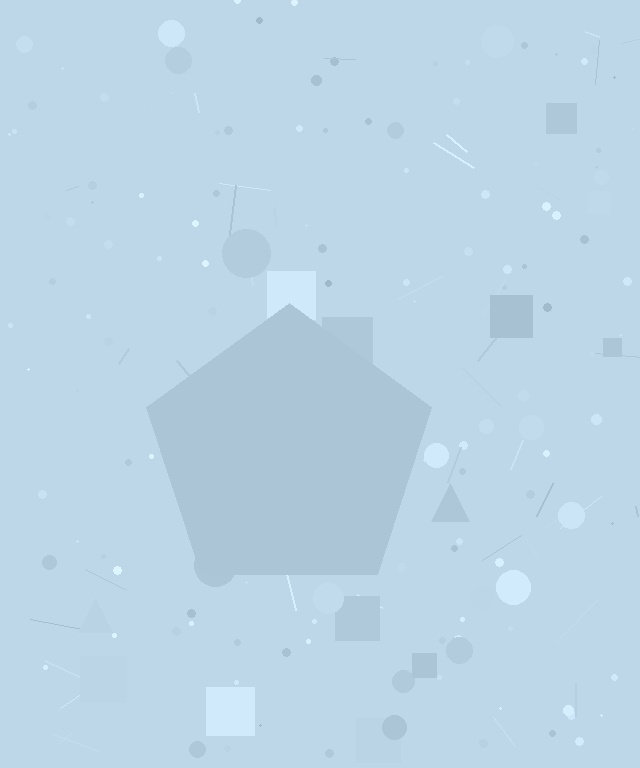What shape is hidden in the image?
A pentagon is hidden in the image.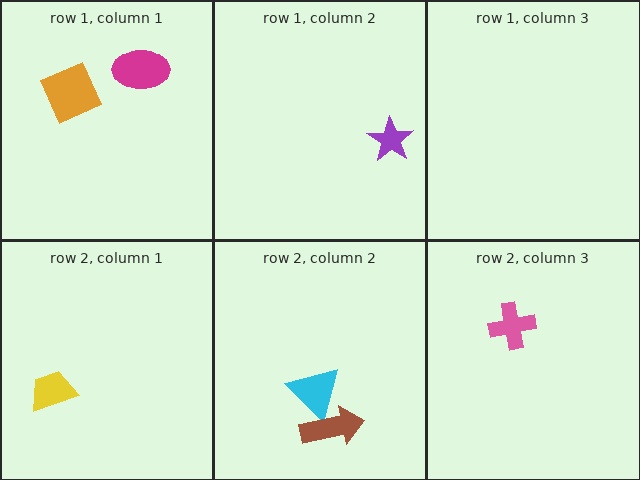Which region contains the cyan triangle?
The row 2, column 2 region.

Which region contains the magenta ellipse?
The row 1, column 1 region.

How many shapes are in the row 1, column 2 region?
1.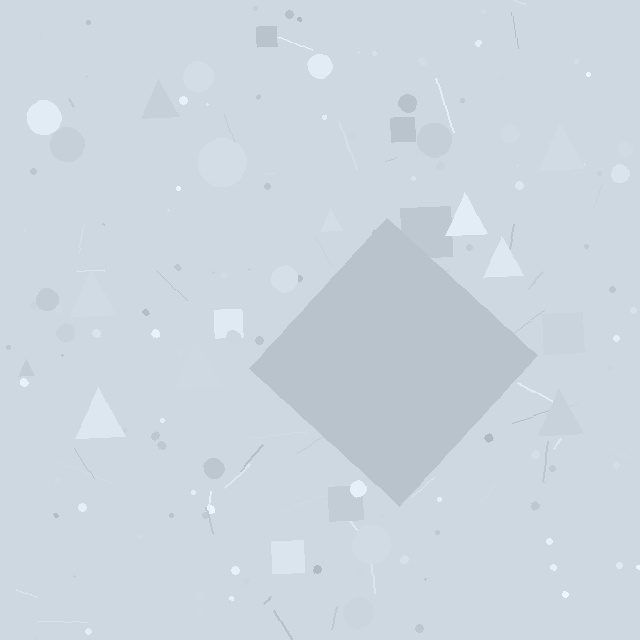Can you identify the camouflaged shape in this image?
The camouflaged shape is a diamond.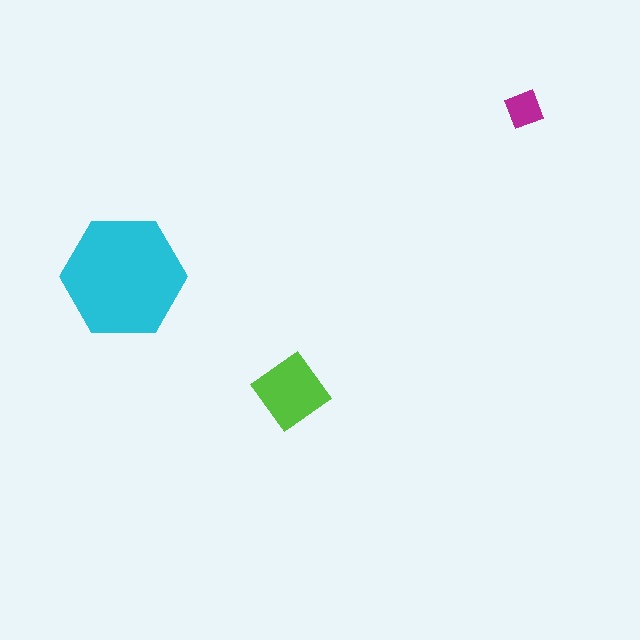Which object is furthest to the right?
The magenta square is rightmost.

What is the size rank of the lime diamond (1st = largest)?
2nd.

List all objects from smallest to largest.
The magenta square, the lime diamond, the cyan hexagon.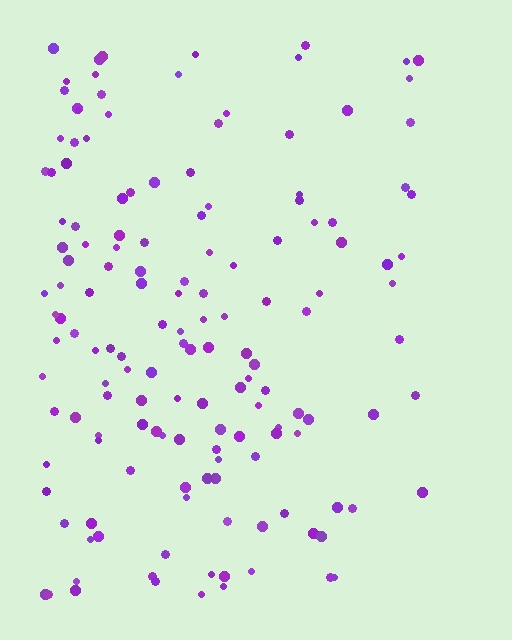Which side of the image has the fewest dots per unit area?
The right.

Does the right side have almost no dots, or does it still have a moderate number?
Still a moderate number, just noticeably fewer than the left.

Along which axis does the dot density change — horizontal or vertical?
Horizontal.